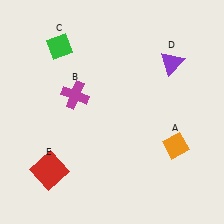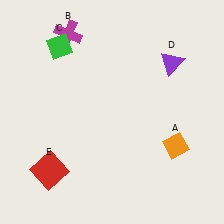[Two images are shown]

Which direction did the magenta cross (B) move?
The magenta cross (B) moved up.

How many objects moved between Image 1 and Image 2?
1 object moved between the two images.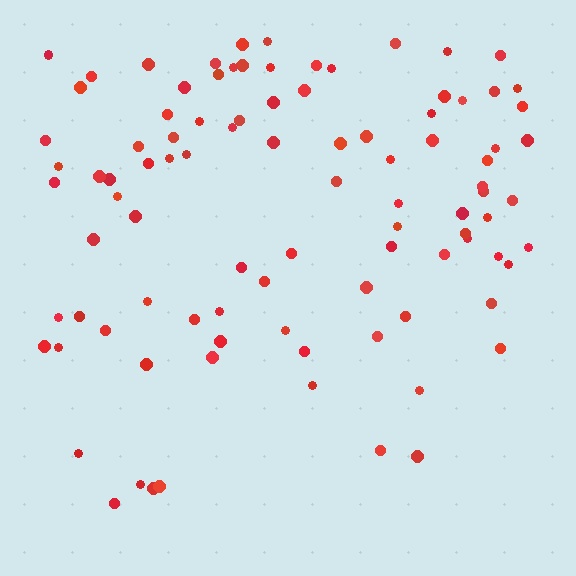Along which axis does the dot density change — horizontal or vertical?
Vertical.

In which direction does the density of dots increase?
From bottom to top, with the top side densest.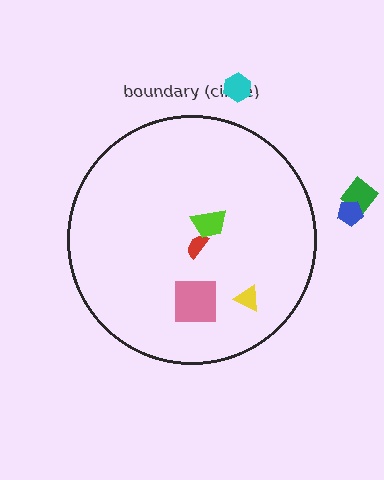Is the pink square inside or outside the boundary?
Inside.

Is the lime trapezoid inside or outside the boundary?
Inside.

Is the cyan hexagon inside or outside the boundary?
Outside.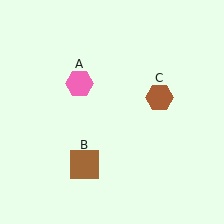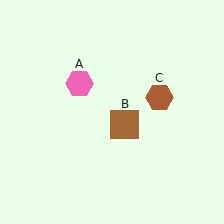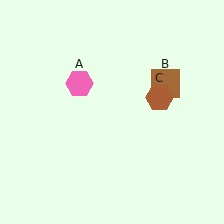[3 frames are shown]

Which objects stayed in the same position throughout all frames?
Pink hexagon (object A) and brown hexagon (object C) remained stationary.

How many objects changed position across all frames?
1 object changed position: brown square (object B).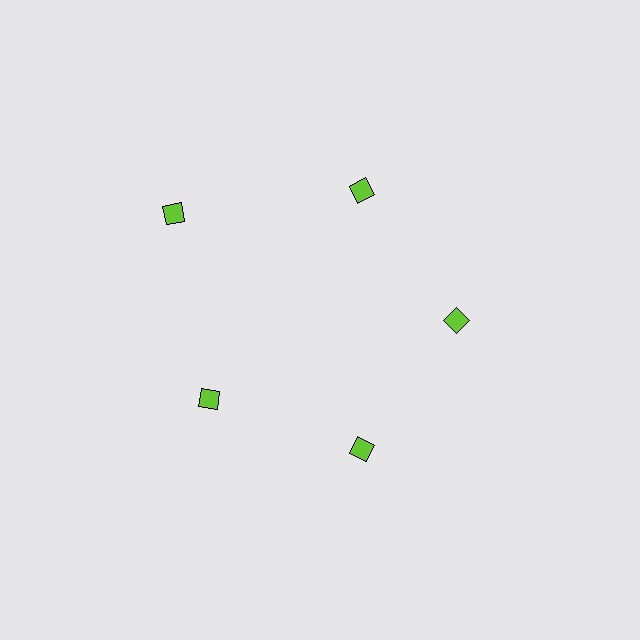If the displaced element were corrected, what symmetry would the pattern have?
It would have 5-fold rotational symmetry — the pattern would map onto itself every 72 degrees.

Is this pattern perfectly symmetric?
No. The 5 lime diamonds are arranged in a ring, but one element near the 10 o'clock position is pushed outward from the center, breaking the 5-fold rotational symmetry.